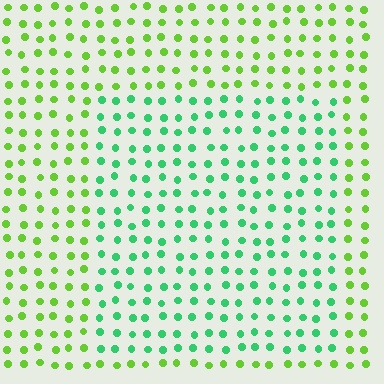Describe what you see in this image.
The image is filled with small lime elements in a uniform arrangement. A rectangle-shaped region is visible where the elements are tinted to a slightly different hue, forming a subtle color boundary.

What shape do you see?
I see a rectangle.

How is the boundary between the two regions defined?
The boundary is defined purely by a slight shift in hue (about 43 degrees). Spacing, size, and orientation are identical on both sides.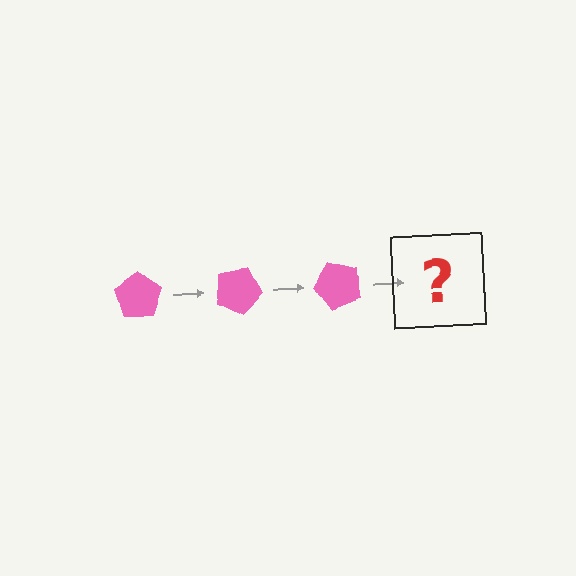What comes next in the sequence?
The next element should be a pink pentagon rotated 75 degrees.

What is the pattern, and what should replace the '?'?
The pattern is that the pentagon rotates 25 degrees each step. The '?' should be a pink pentagon rotated 75 degrees.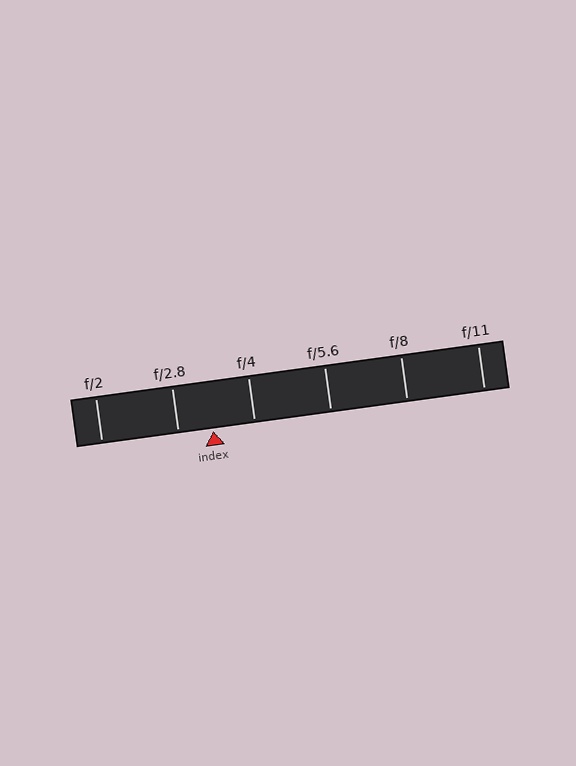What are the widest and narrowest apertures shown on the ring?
The widest aperture shown is f/2 and the narrowest is f/11.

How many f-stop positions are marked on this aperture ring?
There are 6 f-stop positions marked.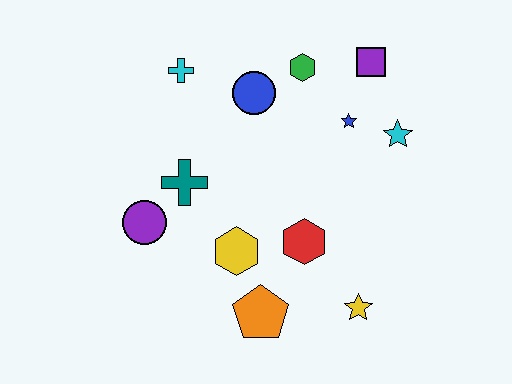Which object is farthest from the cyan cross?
The yellow star is farthest from the cyan cross.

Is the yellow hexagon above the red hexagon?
No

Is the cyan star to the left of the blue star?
No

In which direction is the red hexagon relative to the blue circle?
The red hexagon is below the blue circle.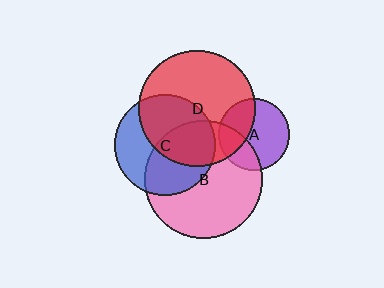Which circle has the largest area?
Circle B (pink).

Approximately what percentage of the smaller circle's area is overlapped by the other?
Approximately 30%.